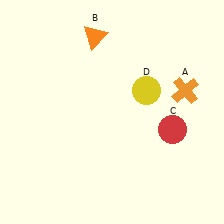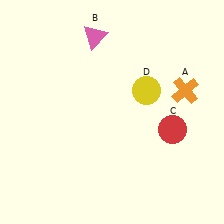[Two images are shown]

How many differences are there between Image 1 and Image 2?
There is 1 difference between the two images.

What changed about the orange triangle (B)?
In Image 1, B is orange. In Image 2, it changed to pink.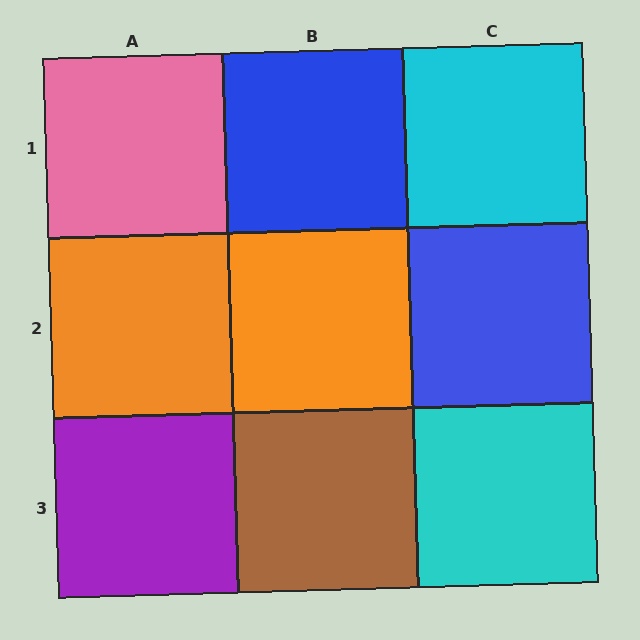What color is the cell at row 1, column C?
Cyan.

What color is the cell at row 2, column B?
Orange.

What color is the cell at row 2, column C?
Blue.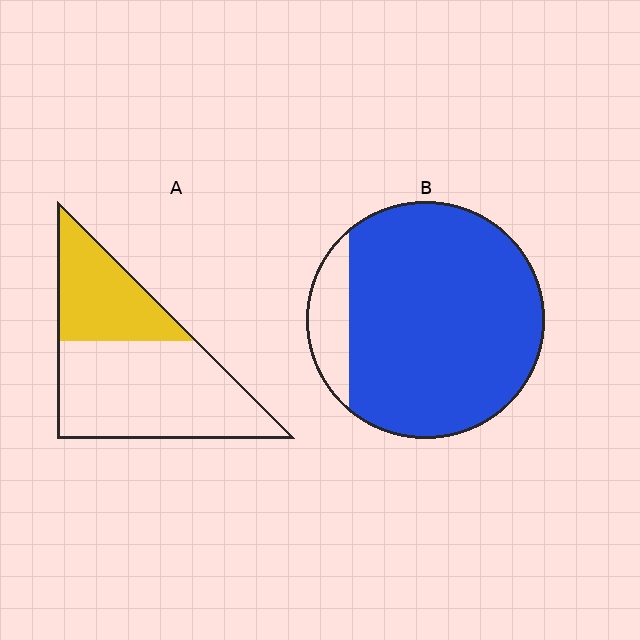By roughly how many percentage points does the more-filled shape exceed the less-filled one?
By roughly 55 percentage points (B over A).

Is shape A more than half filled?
No.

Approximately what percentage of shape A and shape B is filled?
A is approximately 35% and B is approximately 90%.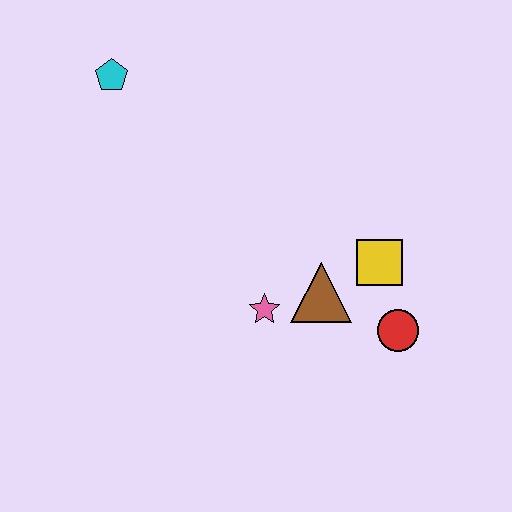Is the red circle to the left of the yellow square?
No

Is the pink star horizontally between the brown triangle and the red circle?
No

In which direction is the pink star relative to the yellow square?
The pink star is to the left of the yellow square.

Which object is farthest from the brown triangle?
The cyan pentagon is farthest from the brown triangle.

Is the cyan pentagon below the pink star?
No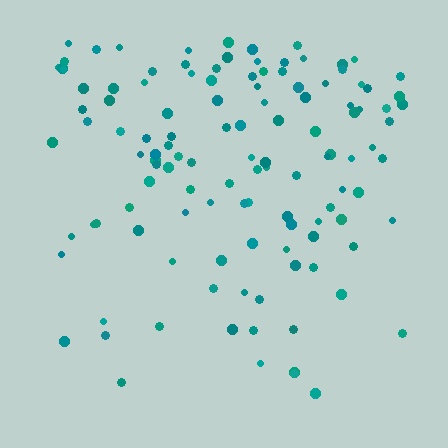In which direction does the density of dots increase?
From bottom to top, with the top side densest.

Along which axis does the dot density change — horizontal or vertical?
Vertical.